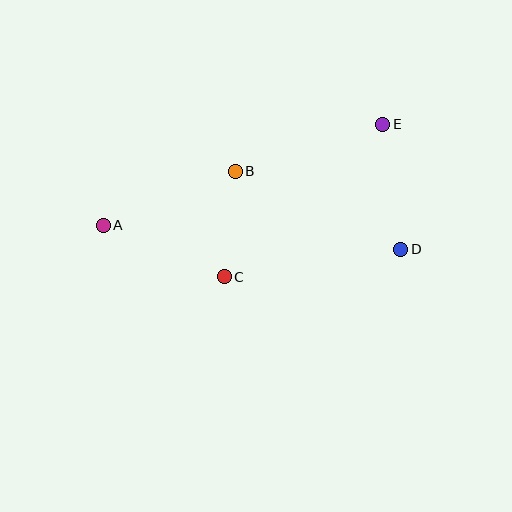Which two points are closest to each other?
Points B and C are closest to each other.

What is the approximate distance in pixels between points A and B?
The distance between A and B is approximately 143 pixels.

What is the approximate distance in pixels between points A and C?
The distance between A and C is approximately 132 pixels.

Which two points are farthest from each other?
Points A and D are farthest from each other.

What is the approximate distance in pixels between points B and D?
The distance between B and D is approximately 183 pixels.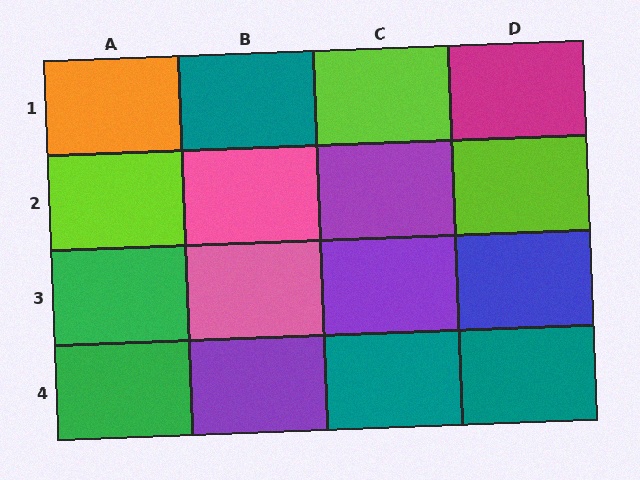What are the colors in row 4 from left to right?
Green, purple, teal, teal.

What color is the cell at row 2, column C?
Purple.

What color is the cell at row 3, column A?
Green.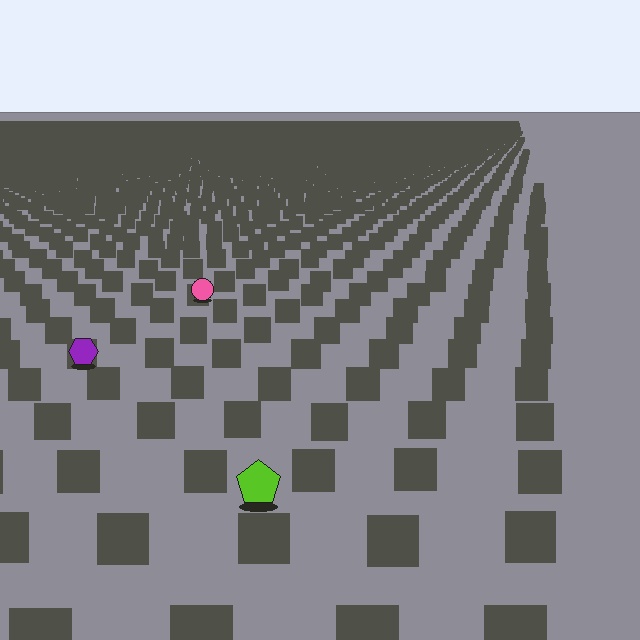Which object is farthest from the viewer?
The pink circle is farthest from the viewer. It appears smaller and the ground texture around it is denser.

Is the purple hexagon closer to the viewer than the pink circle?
Yes. The purple hexagon is closer — you can tell from the texture gradient: the ground texture is coarser near it.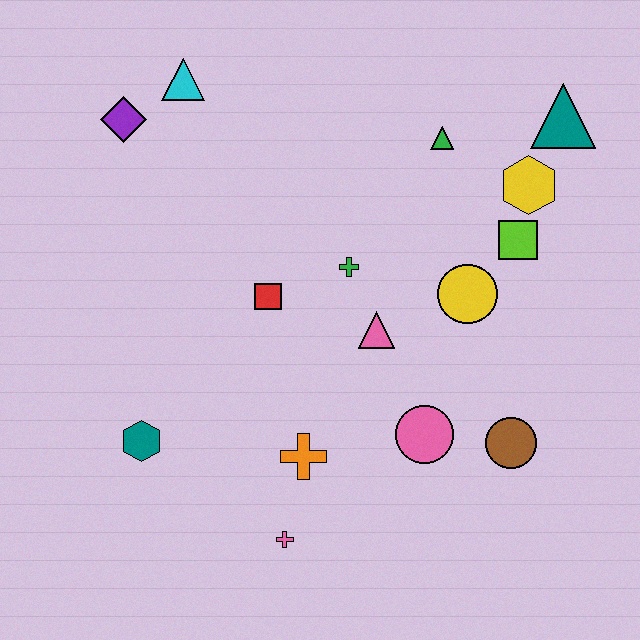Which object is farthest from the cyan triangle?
The brown circle is farthest from the cyan triangle.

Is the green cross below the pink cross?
No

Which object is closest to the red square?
The green cross is closest to the red square.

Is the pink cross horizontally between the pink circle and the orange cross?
No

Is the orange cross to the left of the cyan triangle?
No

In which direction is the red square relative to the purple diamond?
The red square is below the purple diamond.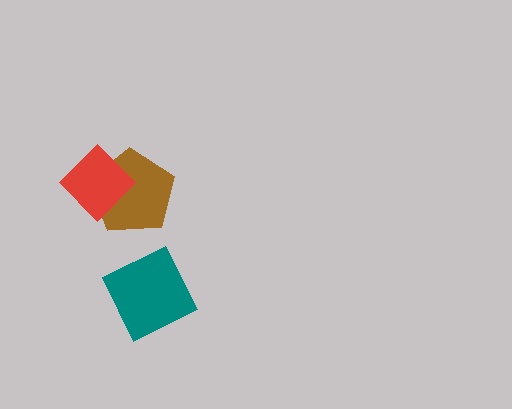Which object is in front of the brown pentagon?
The red diamond is in front of the brown pentagon.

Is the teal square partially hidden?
No, no other shape covers it.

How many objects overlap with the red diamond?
1 object overlaps with the red diamond.